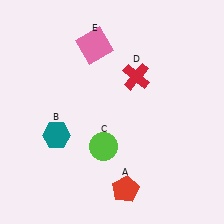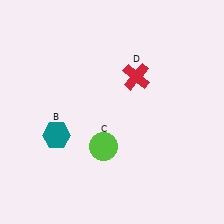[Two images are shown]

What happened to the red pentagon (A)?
The red pentagon (A) was removed in Image 2. It was in the bottom-right area of Image 1.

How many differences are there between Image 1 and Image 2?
There are 2 differences between the two images.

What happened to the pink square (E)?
The pink square (E) was removed in Image 2. It was in the top-left area of Image 1.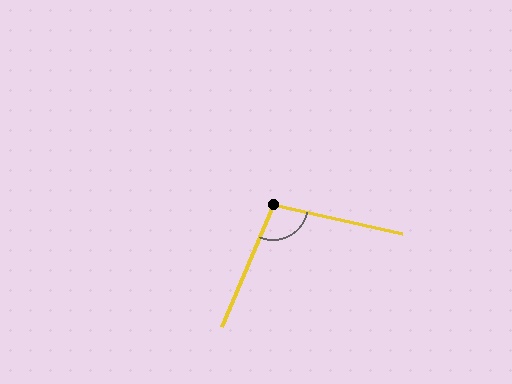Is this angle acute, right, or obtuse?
It is obtuse.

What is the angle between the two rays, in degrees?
Approximately 100 degrees.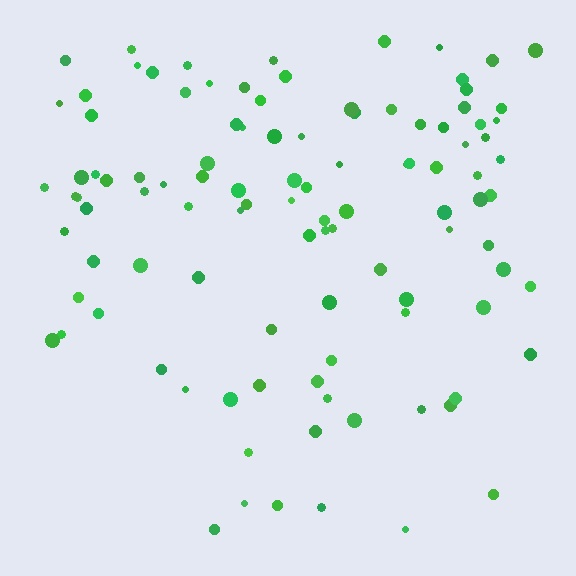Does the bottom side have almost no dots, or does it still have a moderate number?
Still a moderate number, just noticeably fewer than the top.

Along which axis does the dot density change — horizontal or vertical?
Vertical.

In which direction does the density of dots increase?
From bottom to top, with the top side densest.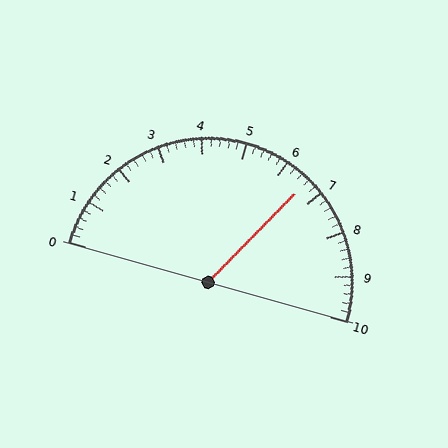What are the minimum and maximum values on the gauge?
The gauge ranges from 0 to 10.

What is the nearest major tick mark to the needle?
The nearest major tick mark is 7.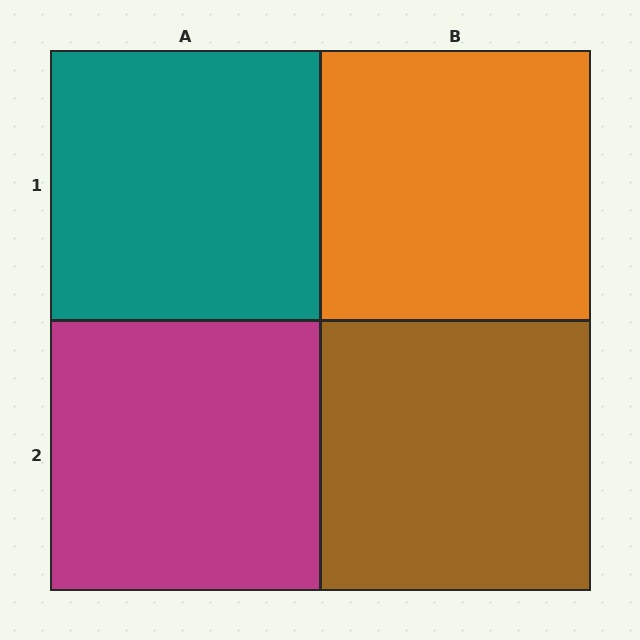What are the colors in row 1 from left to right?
Teal, orange.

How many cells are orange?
1 cell is orange.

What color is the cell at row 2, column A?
Magenta.